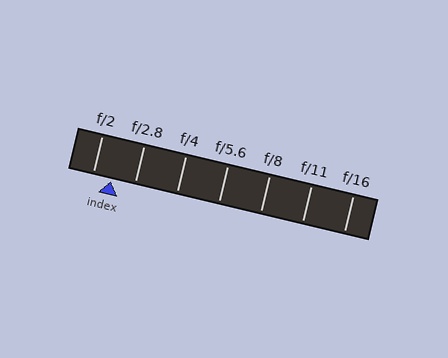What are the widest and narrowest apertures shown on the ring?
The widest aperture shown is f/2 and the narrowest is f/16.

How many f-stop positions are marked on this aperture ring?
There are 7 f-stop positions marked.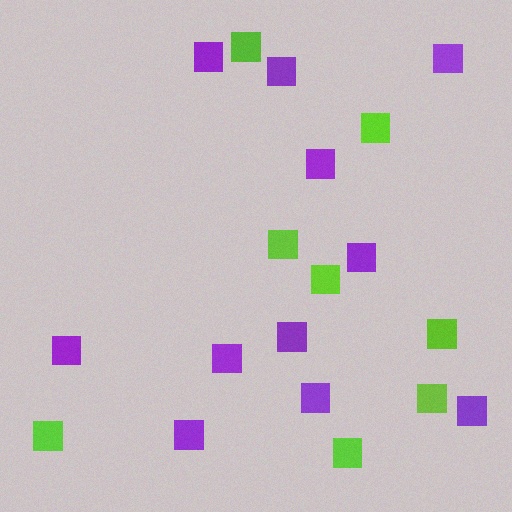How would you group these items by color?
There are 2 groups: one group of purple squares (11) and one group of lime squares (8).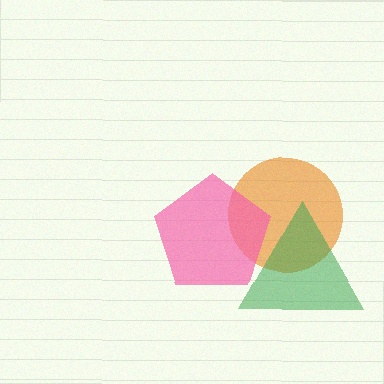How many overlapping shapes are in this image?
There are 3 overlapping shapes in the image.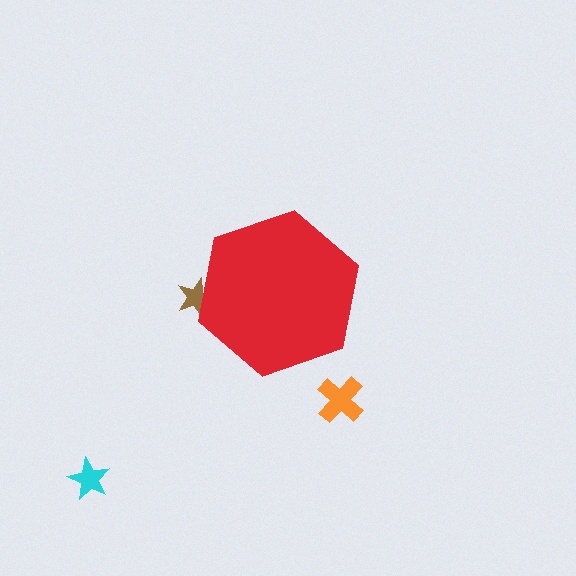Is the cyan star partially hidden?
No, the cyan star is fully visible.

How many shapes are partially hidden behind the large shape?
1 shape is partially hidden.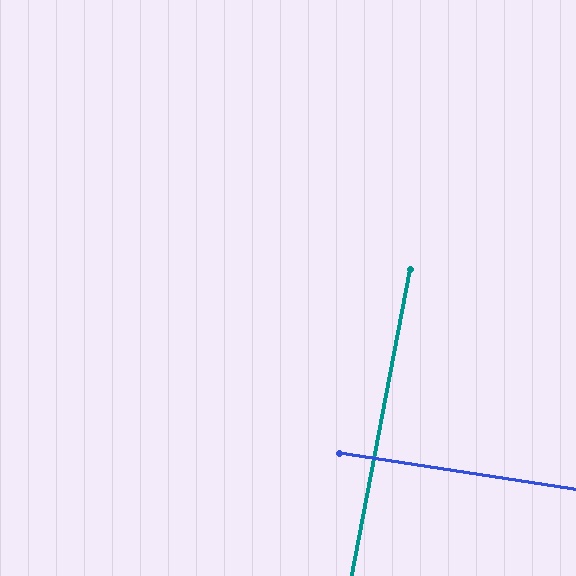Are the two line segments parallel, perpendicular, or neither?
Perpendicular — they meet at approximately 88°.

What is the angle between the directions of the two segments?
Approximately 88 degrees.